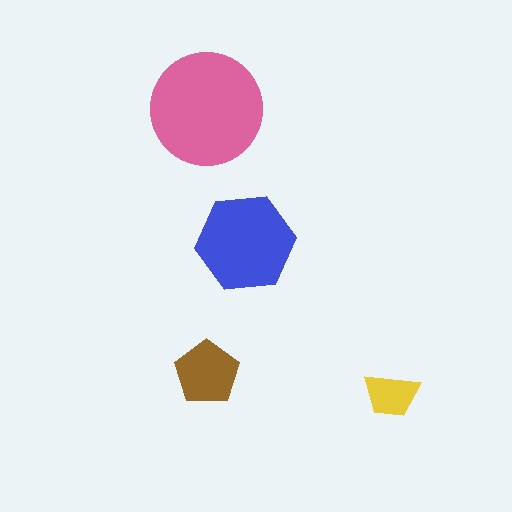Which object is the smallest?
The yellow trapezoid.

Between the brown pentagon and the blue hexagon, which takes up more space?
The blue hexagon.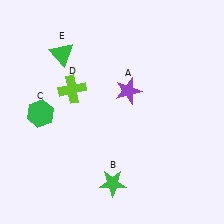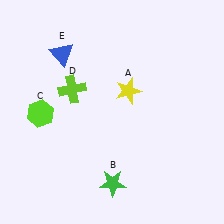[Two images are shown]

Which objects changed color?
A changed from purple to yellow. C changed from green to lime. E changed from green to blue.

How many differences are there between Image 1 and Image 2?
There are 3 differences between the two images.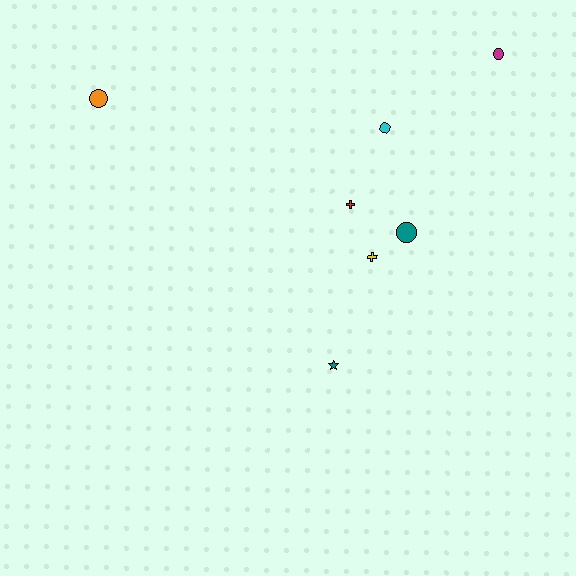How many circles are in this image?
There are 4 circles.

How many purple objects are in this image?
There are no purple objects.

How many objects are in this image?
There are 7 objects.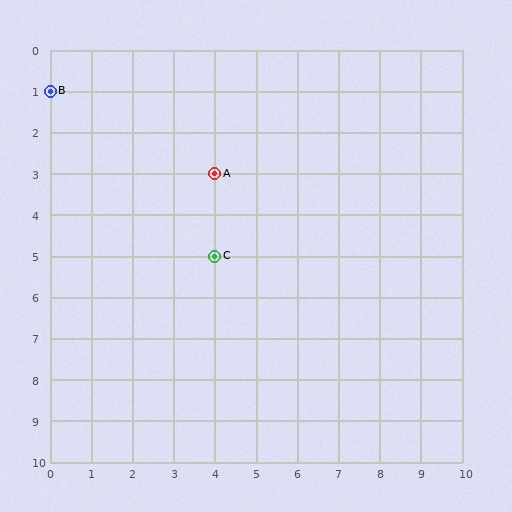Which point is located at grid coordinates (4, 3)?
Point A is at (4, 3).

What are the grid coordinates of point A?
Point A is at grid coordinates (4, 3).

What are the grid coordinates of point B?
Point B is at grid coordinates (0, 1).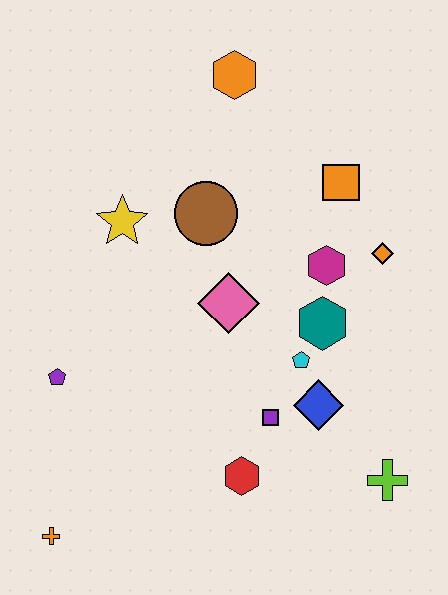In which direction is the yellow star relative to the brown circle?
The yellow star is to the left of the brown circle.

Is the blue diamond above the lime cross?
Yes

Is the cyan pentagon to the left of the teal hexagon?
Yes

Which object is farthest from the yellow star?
The lime cross is farthest from the yellow star.